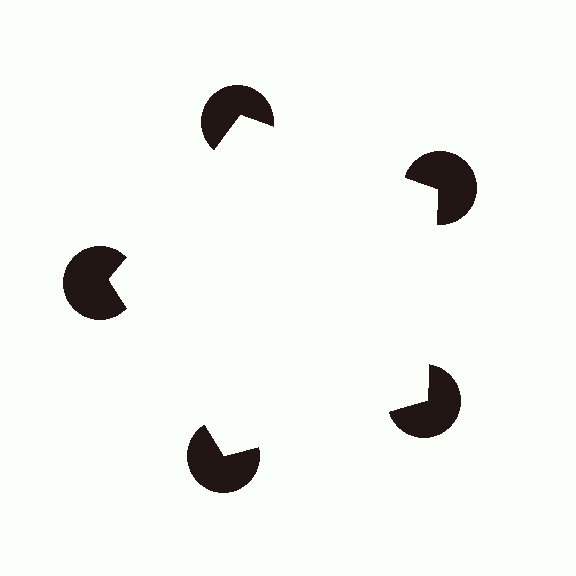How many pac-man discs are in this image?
There are 5 — one at each vertex of the illusory pentagon.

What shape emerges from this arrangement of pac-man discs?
An illusory pentagon — its edges are inferred from the aligned wedge cuts in the pac-man discs, not physically drawn.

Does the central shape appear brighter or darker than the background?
It typically appears slightly brighter than the background, even though no actual brightness change is drawn.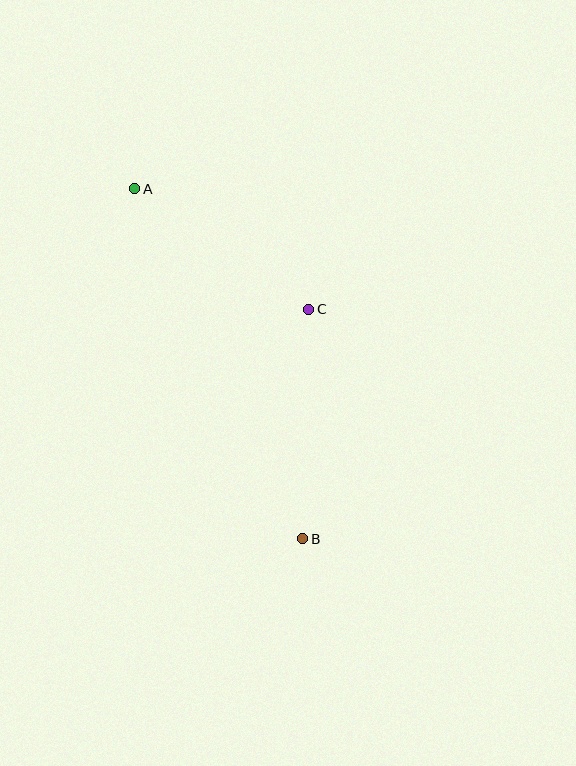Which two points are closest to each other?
Points A and C are closest to each other.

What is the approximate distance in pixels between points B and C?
The distance between B and C is approximately 230 pixels.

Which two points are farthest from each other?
Points A and B are farthest from each other.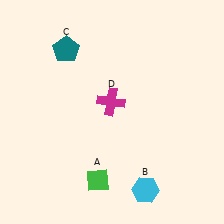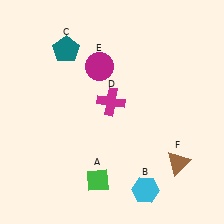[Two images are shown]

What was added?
A magenta circle (E), a brown triangle (F) were added in Image 2.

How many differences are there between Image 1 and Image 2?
There are 2 differences between the two images.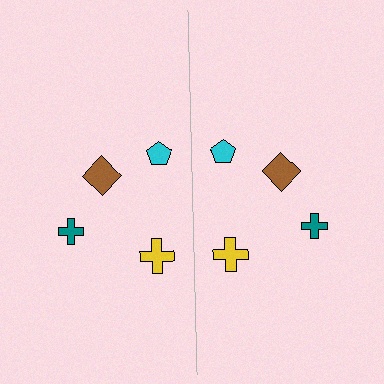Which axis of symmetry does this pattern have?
The pattern has a vertical axis of symmetry running through the center of the image.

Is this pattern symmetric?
Yes, this pattern has bilateral (reflection) symmetry.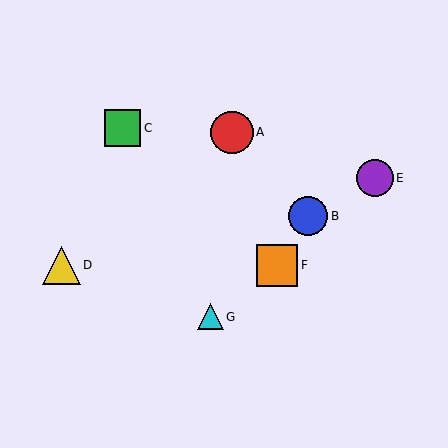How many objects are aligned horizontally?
2 objects (D, F) are aligned horizontally.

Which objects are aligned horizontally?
Objects D, F are aligned horizontally.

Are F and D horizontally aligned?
Yes, both are at y≈265.